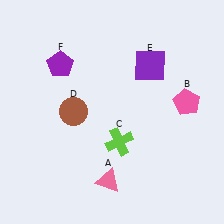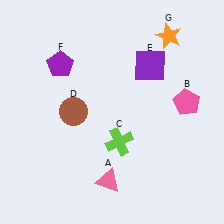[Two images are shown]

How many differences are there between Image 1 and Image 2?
There is 1 difference between the two images.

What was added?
An orange star (G) was added in Image 2.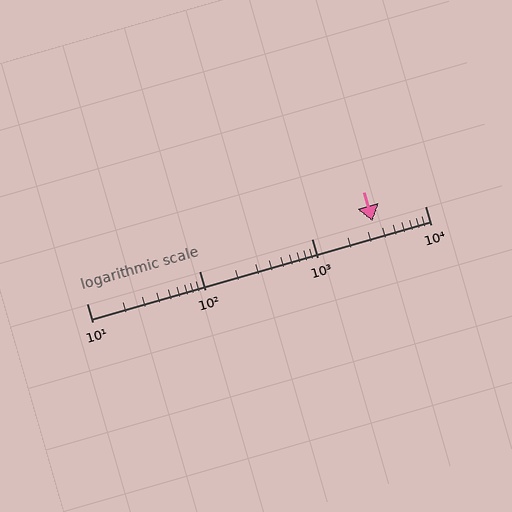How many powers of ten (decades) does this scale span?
The scale spans 3 decades, from 10 to 10000.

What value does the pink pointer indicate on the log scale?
The pointer indicates approximately 3400.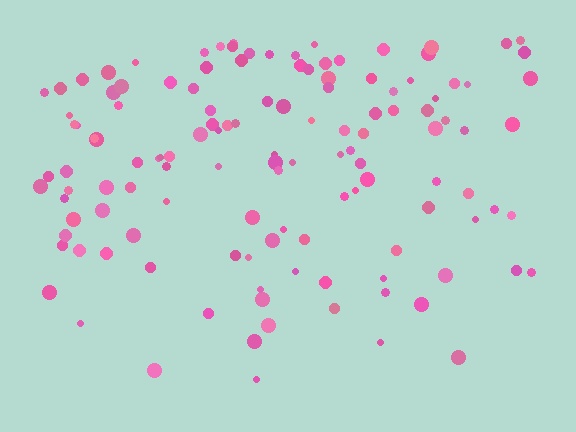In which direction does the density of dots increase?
From bottom to top, with the top side densest.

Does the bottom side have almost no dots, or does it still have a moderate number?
Still a moderate number, just noticeably fewer than the top.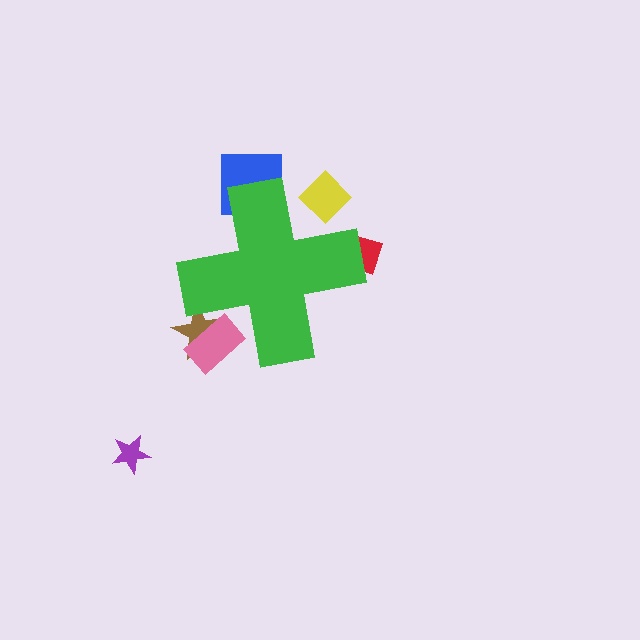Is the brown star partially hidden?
Yes, the brown star is partially hidden behind the green cross.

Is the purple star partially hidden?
No, the purple star is fully visible.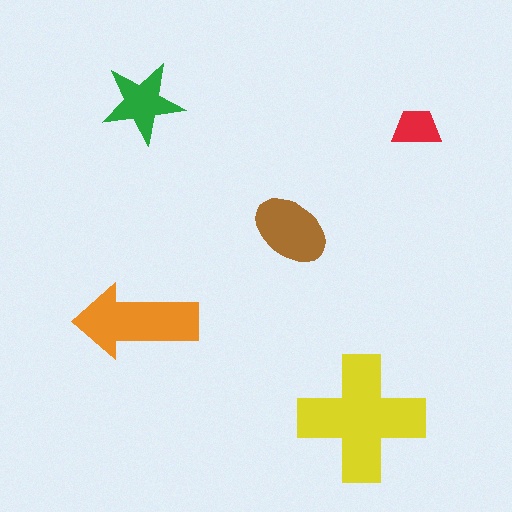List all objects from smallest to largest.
The red trapezoid, the green star, the brown ellipse, the orange arrow, the yellow cross.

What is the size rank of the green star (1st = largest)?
4th.